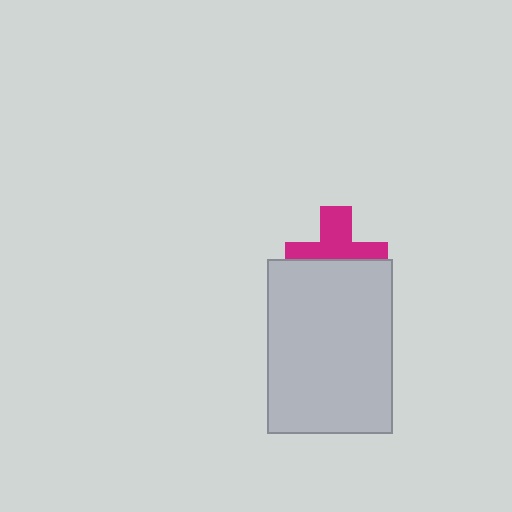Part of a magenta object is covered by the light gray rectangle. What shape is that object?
It is a cross.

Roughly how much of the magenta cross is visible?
About half of it is visible (roughly 54%).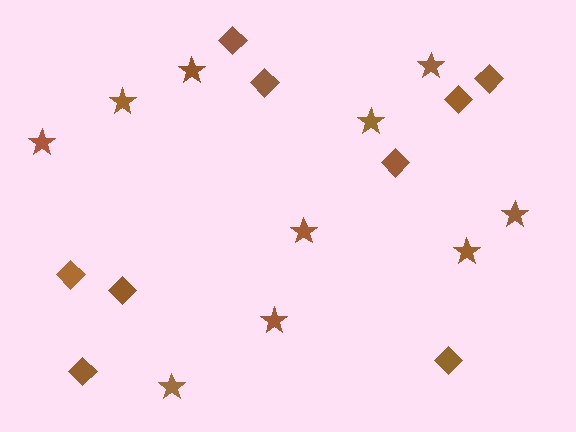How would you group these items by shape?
There are 2 groups: one group of diamonds (9) and one group of stars (10).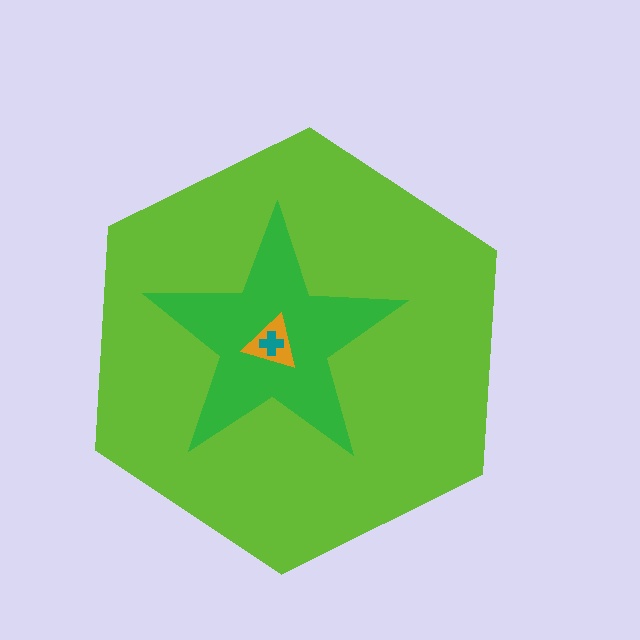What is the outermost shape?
The lime hexagon.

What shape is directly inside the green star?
The orange triangle.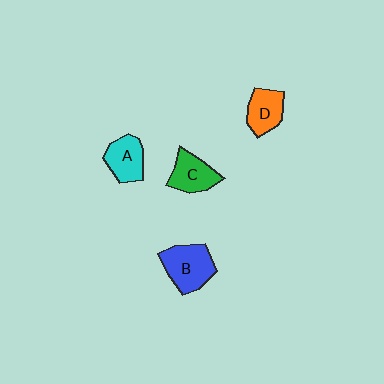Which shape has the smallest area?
Shape D (orange).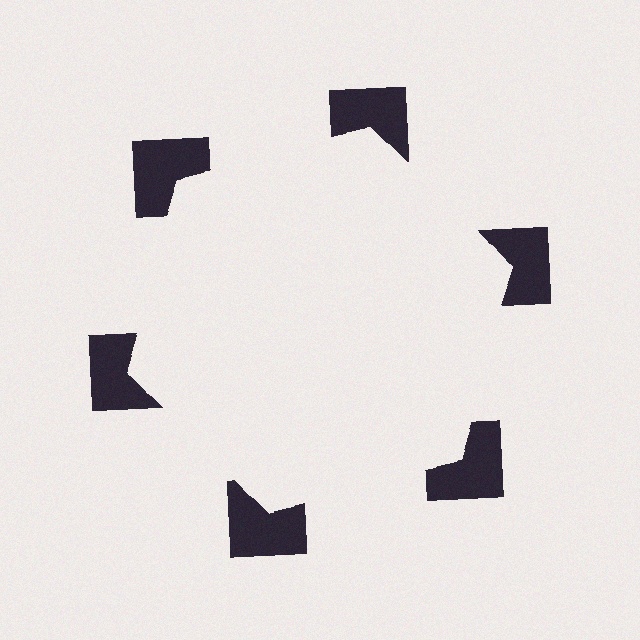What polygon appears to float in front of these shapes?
An illusory hexagon — its edges are inferred from the aligned wedge cuts in the notched squares, not physically drawn.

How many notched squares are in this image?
There are 6 — one at each vertex of the illusory hexagon.